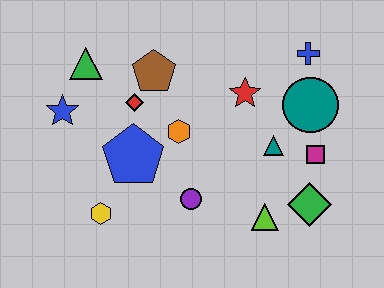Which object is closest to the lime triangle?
The green diamond is closest to the lime triangle.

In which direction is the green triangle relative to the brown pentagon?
The green triangle is to the left of the brown pentagon.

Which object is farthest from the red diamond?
The green diamond is farthest from the red diamond.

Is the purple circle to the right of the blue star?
Yes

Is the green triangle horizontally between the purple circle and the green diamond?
No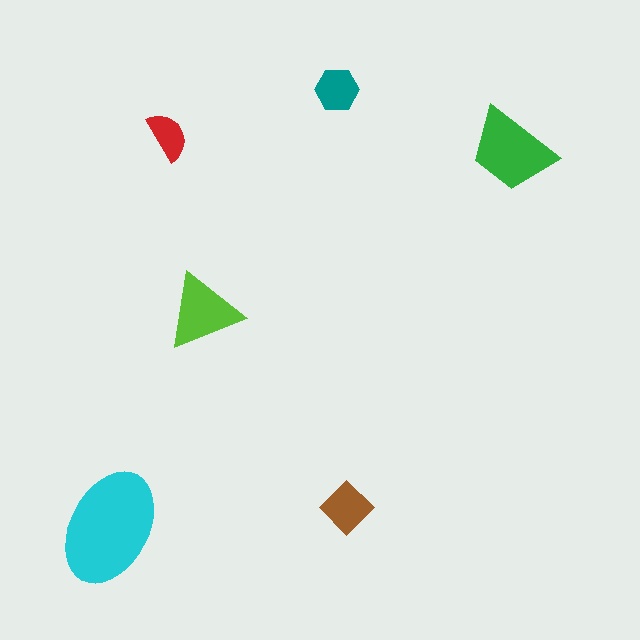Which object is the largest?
The cyan ellipse.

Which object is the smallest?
The red semicircle.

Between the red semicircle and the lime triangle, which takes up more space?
The lime triangle.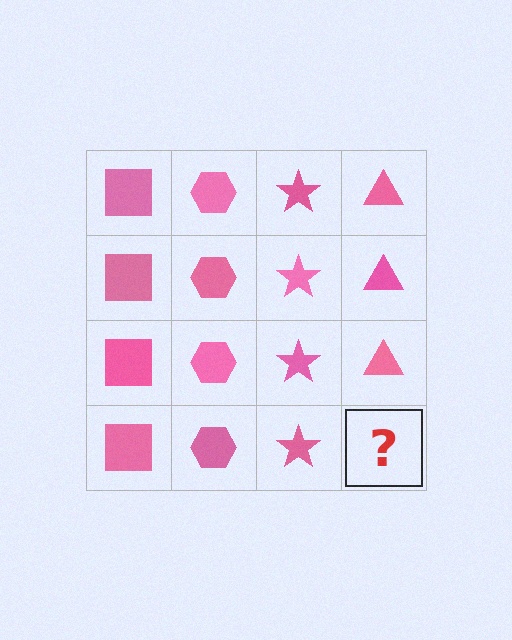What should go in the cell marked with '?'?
The missing cell should contain a pink triangle.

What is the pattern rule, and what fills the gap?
The rule is that each column has a consistent shape. The gap should be filled with a pink triangle.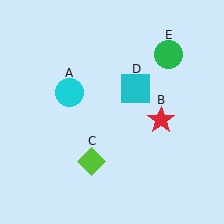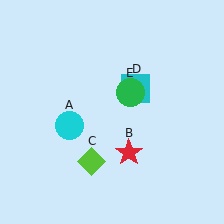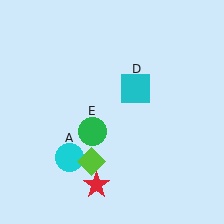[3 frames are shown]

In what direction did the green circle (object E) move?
The green circle (object E) moved down and to the left.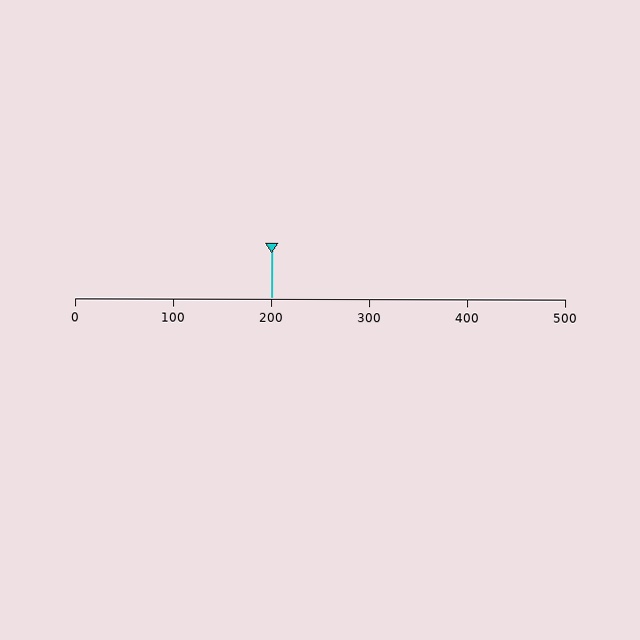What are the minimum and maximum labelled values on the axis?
The axis runs from 0 to 500.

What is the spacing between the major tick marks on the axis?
The major ticks are spaced 100 apart.